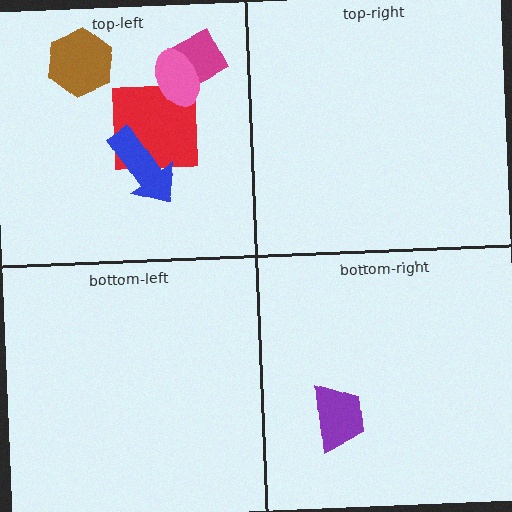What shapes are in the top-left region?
The magenta diamond, the brown hexagon, the red square, the blue arrow, the pink ellipse.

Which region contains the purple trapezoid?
The bottom-right region.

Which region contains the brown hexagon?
The top-left region.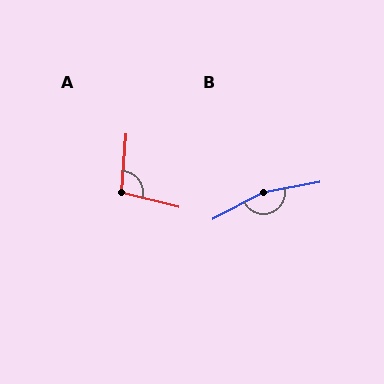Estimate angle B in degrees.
Approximately 163 degrees.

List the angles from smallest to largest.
A (99°), B (163°).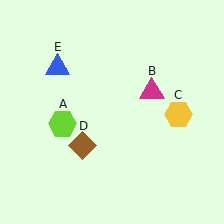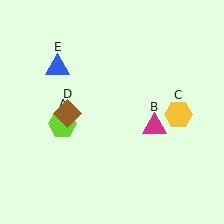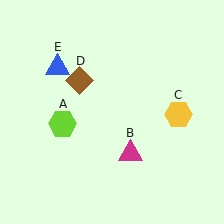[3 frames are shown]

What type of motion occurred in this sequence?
The magenta triangle (object B), brown diamond (object D) rotated clockwise around the center of the scene.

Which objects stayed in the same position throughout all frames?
Lime hexagon (object A) and yellow hexagon (object C) and blue triangle (object E) remained stationary.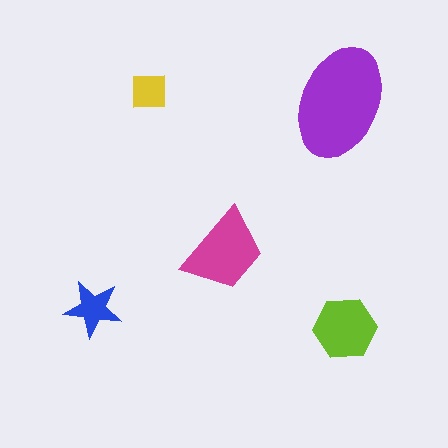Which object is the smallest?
The yellow square.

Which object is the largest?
The purple ellipse.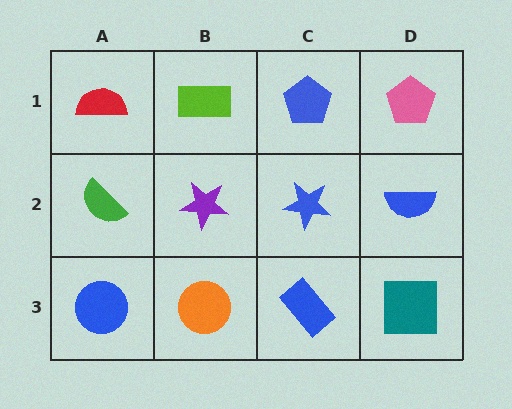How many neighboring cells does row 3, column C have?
3.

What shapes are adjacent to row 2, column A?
A red semicircle (row 1, column A), a blue circle (row 3, column A), a purple star (row 2, column B).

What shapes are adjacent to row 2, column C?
A blue pentagon (row 1, column C), a blue rectangle (row 3, column C), a purple star (row 2, column B), a blue semicircle (row 2, column D).